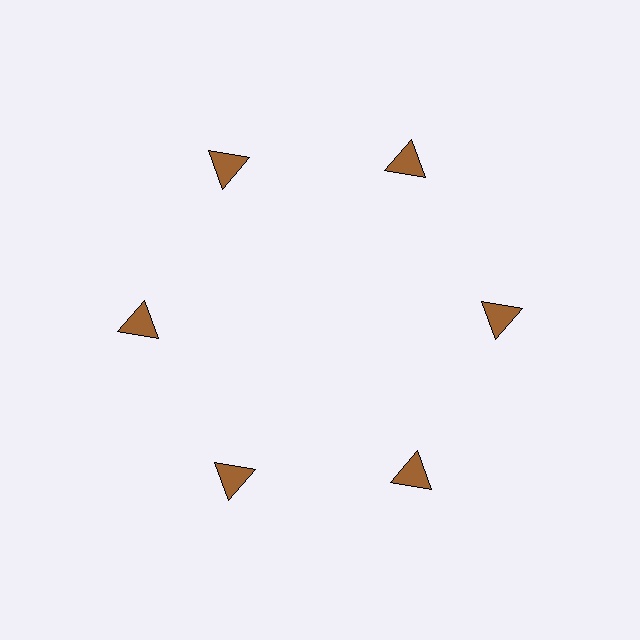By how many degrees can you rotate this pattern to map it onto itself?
The pattern maps onto itself every 60 degrees of rotation.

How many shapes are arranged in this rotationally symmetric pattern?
There are 6 shapes, arranged in 6 groups of 1.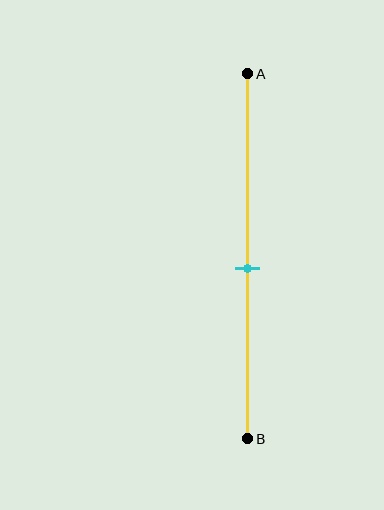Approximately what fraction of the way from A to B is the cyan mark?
The cyan mark is approximately 55% of the way from A to B.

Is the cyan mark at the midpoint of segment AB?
No, the mark is at about 55% from A, not at the 50% midpoint.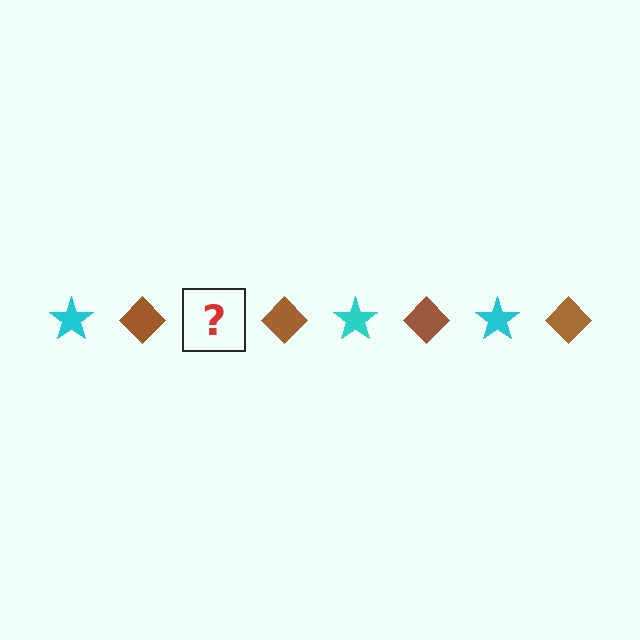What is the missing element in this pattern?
The missing element is a cyan star.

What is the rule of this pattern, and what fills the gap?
The rule is that the pattern alternates between cyan star and brown diamond. The gap should be filled with a cyan star.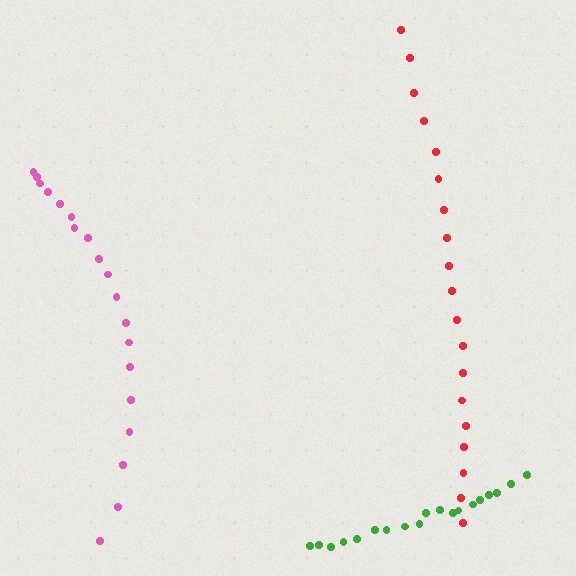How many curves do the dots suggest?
There are 3 distinct paths.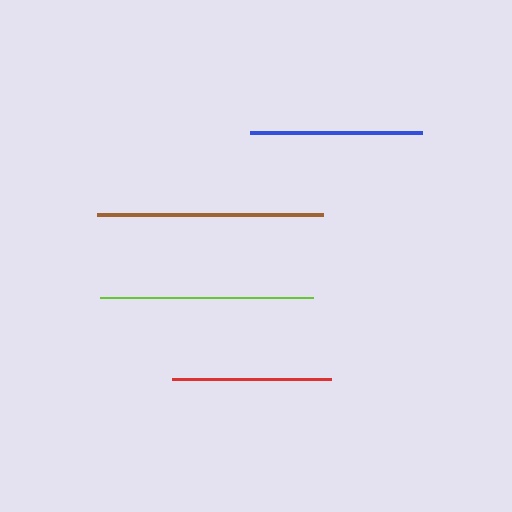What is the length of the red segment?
The red segment is approximately 159 pixels long.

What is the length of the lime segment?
The lime segment is approximately 214 pixels long.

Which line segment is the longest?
The brown line is the longest at approximately 226 pixels.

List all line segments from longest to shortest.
From longest to shortest: brown, lime, blue, red.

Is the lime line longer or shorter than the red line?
The lime line is longer than the red line.